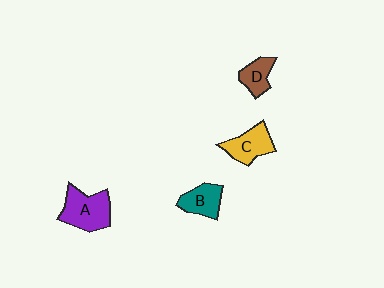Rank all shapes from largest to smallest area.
From largest to smallest: A (purple), C (yellow), B (teal), D (brown).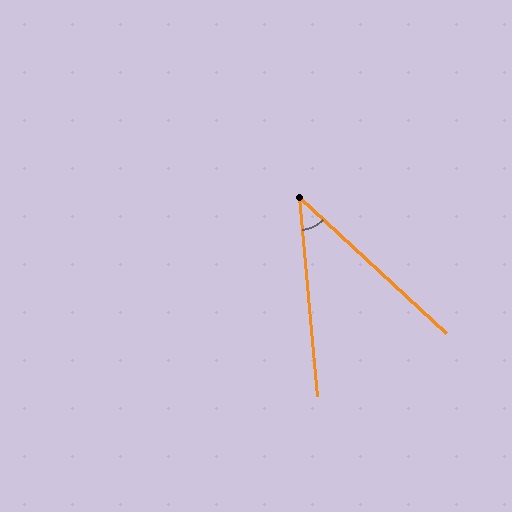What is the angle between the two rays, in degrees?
Approximately 42 degrees.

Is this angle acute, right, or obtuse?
It is acute.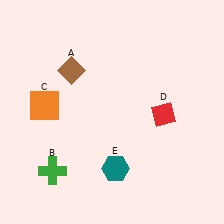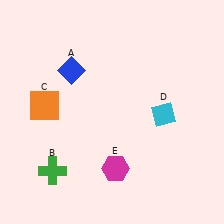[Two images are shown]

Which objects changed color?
A changed from brown to blue. D changed from red to cyan. E changed from teal to magenta.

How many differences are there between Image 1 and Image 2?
There are 3 differences between the two images.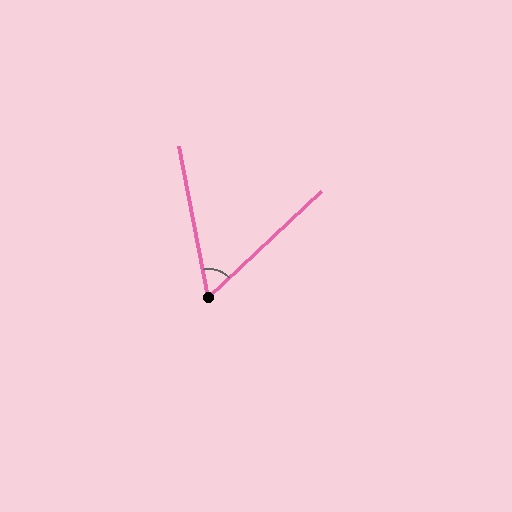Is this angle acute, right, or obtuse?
It is acute.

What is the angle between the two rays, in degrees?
Approximately 58 degrees.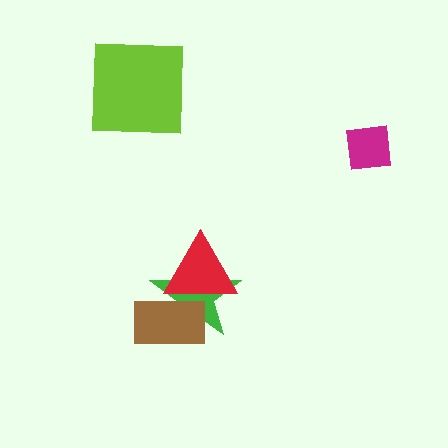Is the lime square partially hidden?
No, no other shape covers it.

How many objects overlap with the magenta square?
0 objects overlap with the magenta square.